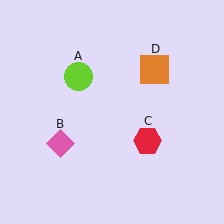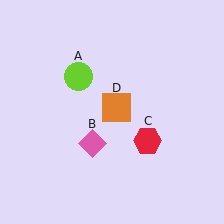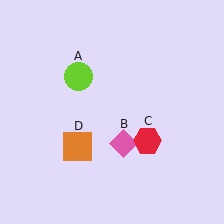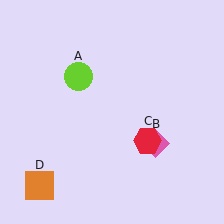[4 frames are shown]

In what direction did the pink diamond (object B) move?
The pink diamond (object B) moved right.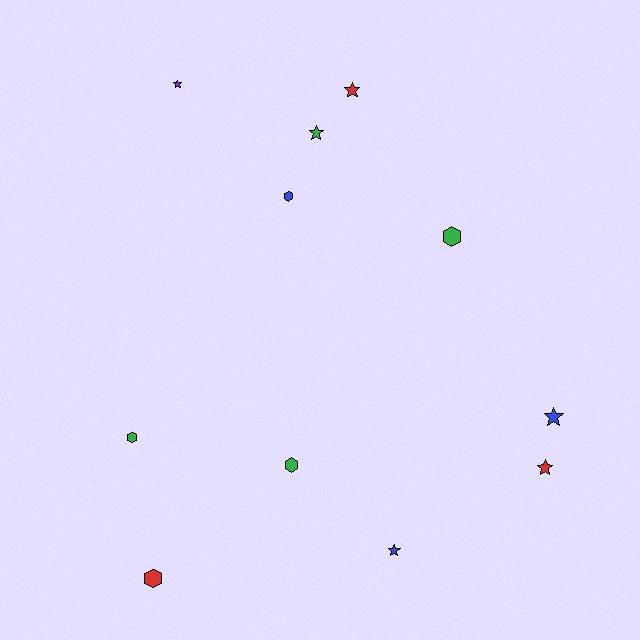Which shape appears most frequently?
Star, with 6 objects.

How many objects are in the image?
There are 11 objects.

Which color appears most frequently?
Green, with 4 objects.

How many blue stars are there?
There are 2 blue stars.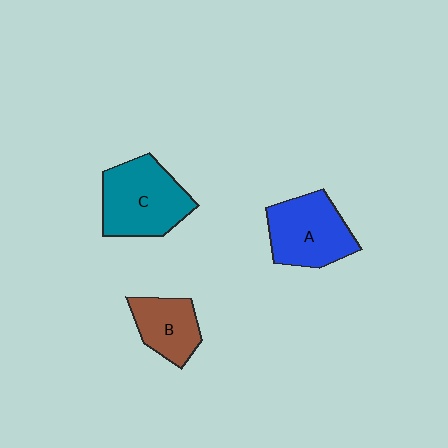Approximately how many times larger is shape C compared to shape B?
Approximately 1.6 times.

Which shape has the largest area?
Shape C (teal).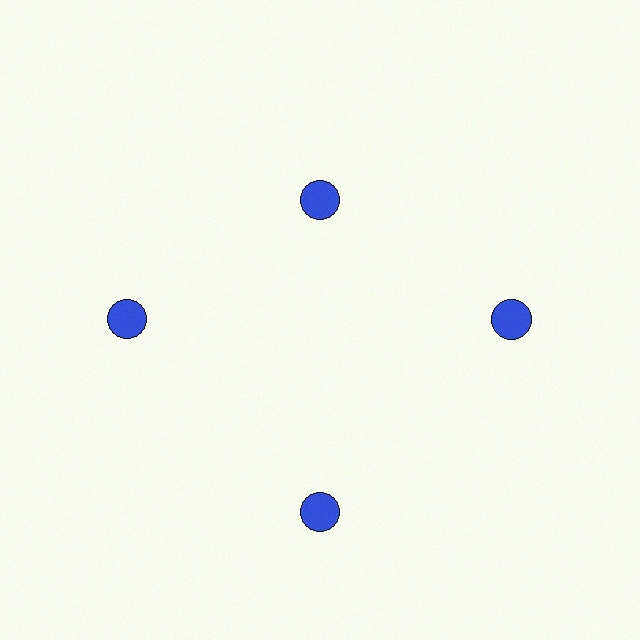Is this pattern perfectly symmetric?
No. The 4 blue circles are arranged in a ring, but one element near the 12 o'clock position is pulled inward toward the center, breaking the 4-fold rotational symmetry.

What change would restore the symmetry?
The symmetry would be restored by moving it outward, back onto the ring so that all 4 circles sit at equal angles and equal distance from the center.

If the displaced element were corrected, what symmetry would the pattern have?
It would have 4-fold rotational symmetry — the pattern would map onto itself every 90 degrees.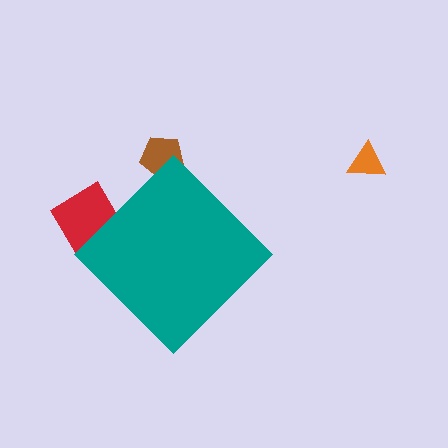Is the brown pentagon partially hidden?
Yes, the brown pentagon is partially hidden behind the teal diamond.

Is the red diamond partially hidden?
Yes, the red diamond is partially hidden behind the teal diamond.